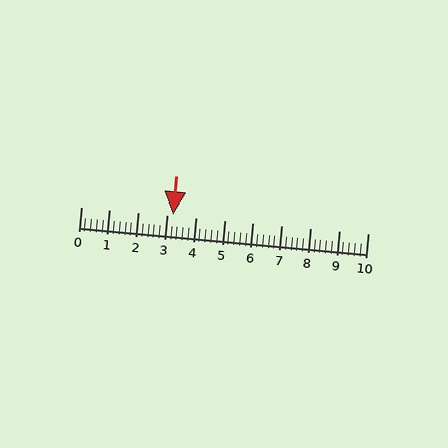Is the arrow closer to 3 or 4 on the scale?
The arrow is closer to 3.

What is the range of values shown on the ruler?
The ruler shows values from 0 to 10.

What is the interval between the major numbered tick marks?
The major tick marks are spaced 1 units apart.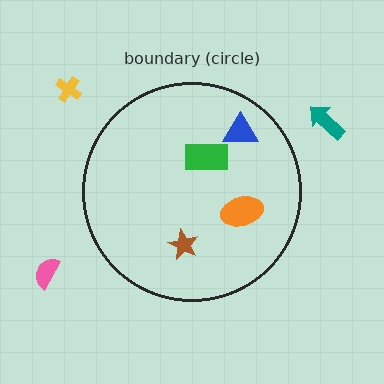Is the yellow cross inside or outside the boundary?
Outside.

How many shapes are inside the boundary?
4 inside, 3 outside.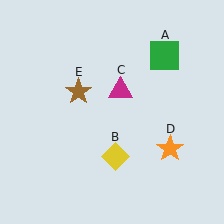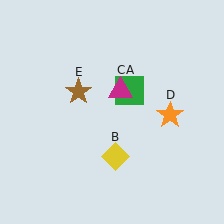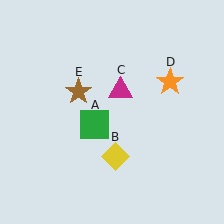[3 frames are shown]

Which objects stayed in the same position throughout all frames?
Yellow diamond (object B) and magenta triangle (object C) and brown star (object E) remained stationary.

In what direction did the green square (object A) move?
The green square (object A) moved down and to the left.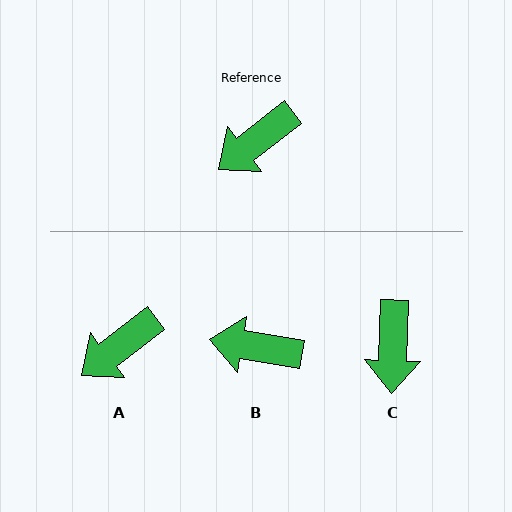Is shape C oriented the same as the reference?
No, it is off by about 51 degrees.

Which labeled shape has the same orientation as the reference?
A.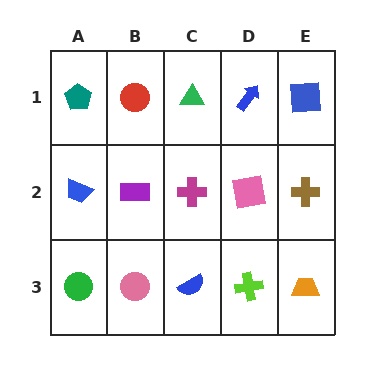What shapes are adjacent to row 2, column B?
A red circle (row 1, column B), a pink circle (row 3, column B), a blue trapezoid (row 2, column A), a magenta cross (row 2, column C).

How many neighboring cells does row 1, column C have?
3.